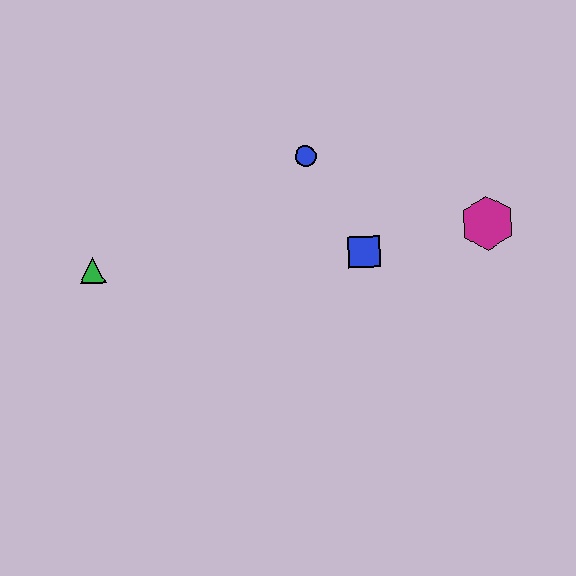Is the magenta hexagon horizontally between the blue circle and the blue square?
No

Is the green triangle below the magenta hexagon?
Yes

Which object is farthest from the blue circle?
The green triangle is farthest from the blue circle.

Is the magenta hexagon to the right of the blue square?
Yes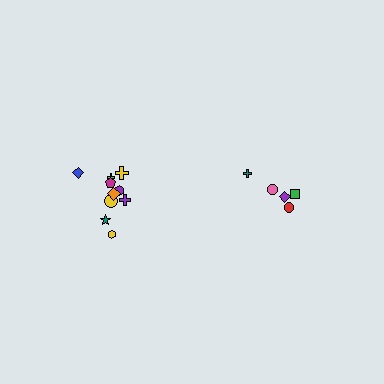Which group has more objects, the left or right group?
The left group.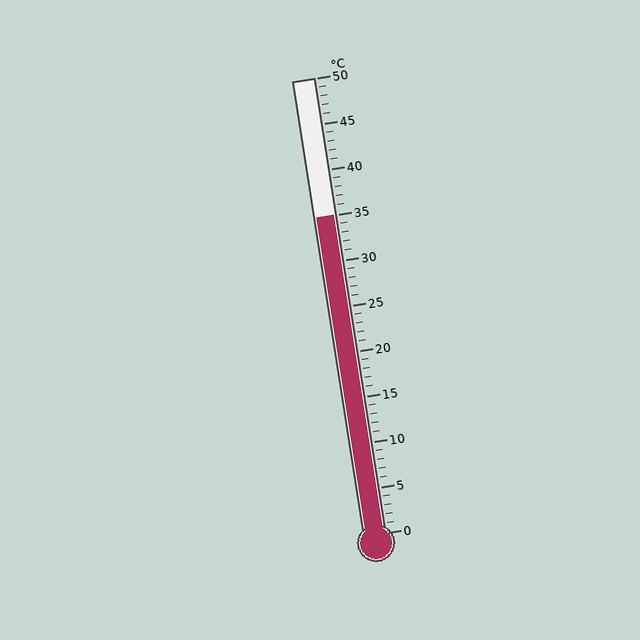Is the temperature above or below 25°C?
The temperature is above 25°C.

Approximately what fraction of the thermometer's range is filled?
The thermometer is filled to approximately 70% of its range.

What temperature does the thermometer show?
The thermometer shows approximately 35°C.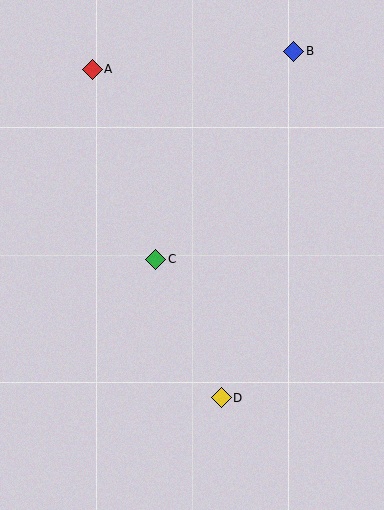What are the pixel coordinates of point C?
Point C is at (156, 259).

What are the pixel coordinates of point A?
Point A is at (92, 69).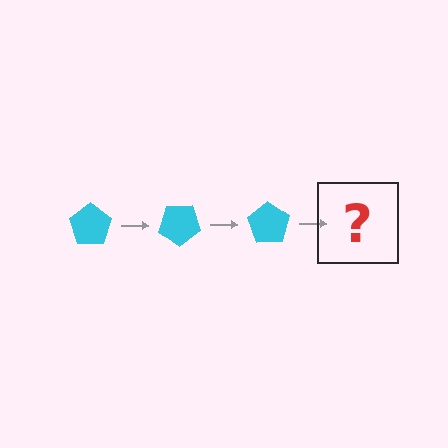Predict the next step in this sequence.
The next step is a cyan pentagon rotated 105 degrees.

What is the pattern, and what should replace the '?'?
The pattern is that the pentagon rotates 35 degrees each step. The '?' should be a cyan pentagon rotated 105 degrees.